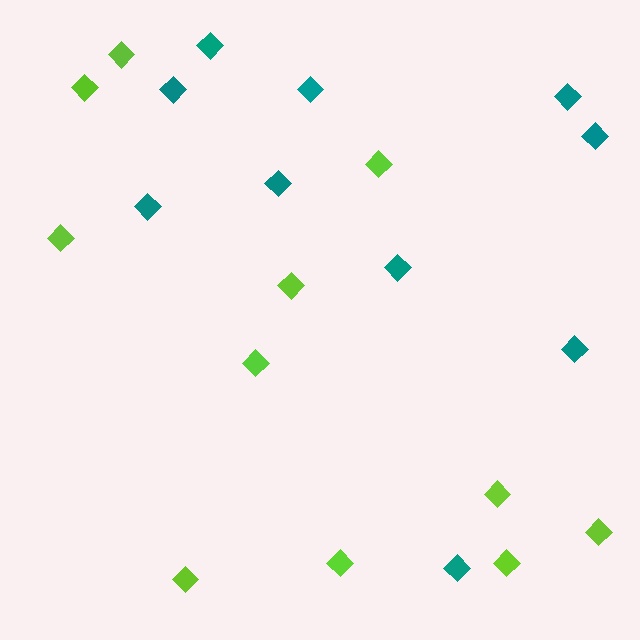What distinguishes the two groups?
There are 2 groups: one group of teal diamonds (10) and one group of lime diamonds (11).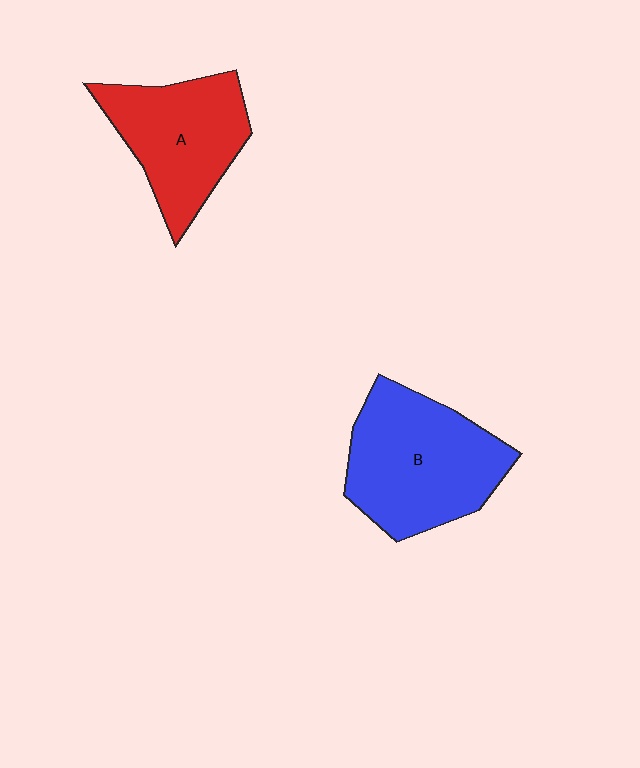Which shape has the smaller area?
Shape A (red).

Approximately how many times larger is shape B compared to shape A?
Approximately 1.2 times.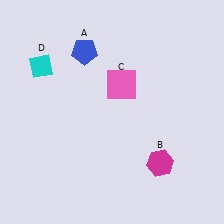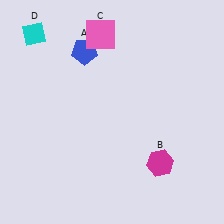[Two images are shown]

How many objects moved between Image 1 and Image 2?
2 objects moved between the two images.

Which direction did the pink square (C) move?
The pink square (C) moved up.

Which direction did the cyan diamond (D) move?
The cyan diamond (D) moved up.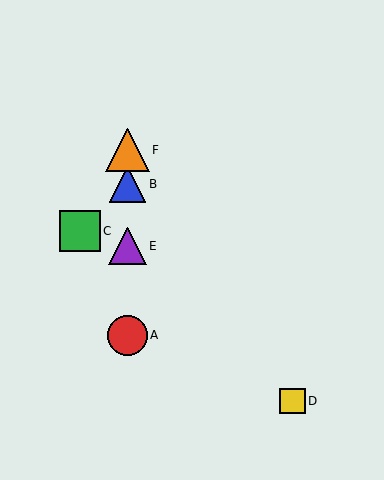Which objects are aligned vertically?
Objects A, B, E, F are aligned vertically.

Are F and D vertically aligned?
No, F is at x≈128 and D is at x≈292.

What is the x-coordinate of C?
Object C is at x≈80.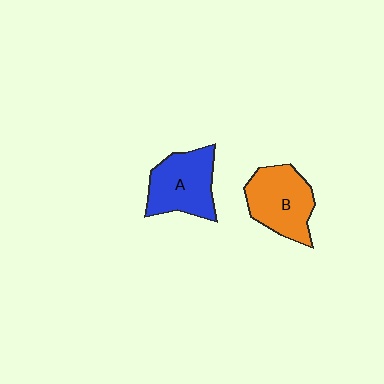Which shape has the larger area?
Shape B (orange).